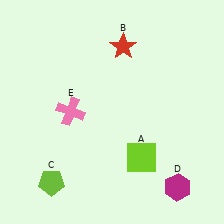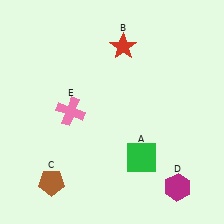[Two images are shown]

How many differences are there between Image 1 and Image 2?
There are 2 differences between the two images.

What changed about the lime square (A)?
In Image 1, A is lime. In Image 2, it changed to green.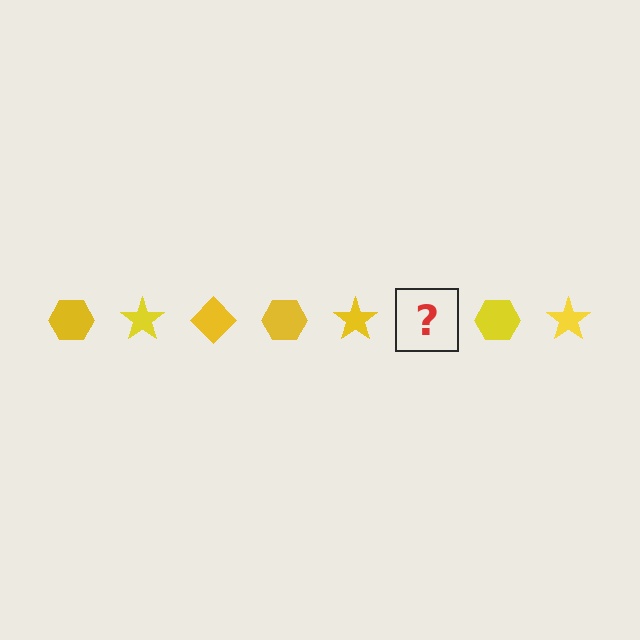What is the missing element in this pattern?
The missing element is a yellow diamond.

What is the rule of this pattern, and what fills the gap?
The rule is that the pattern cycles through hexagon, star, diamond shapes in yellow. The gap should be filled with a yellow diamond.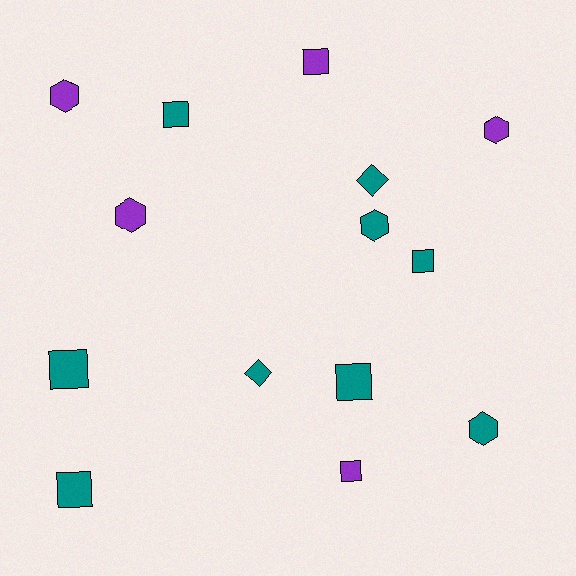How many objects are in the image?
There are 14 objects.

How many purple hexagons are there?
There are 3 purple hexagons.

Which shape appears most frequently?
Square, with 7 objects.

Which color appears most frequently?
Teal, with 9 objects.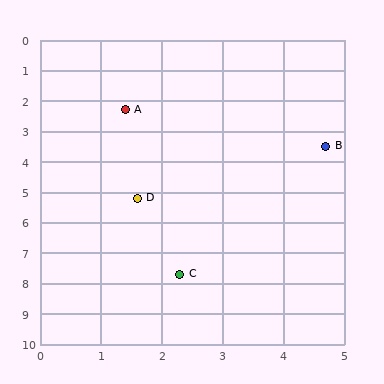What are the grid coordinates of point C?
Point C is at approximately (2.3, 7.7).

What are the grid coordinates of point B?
Point B is at approximately (4.7, 3.5).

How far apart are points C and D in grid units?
Points C and D are about 2.6 grid units apart.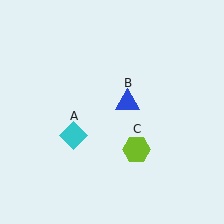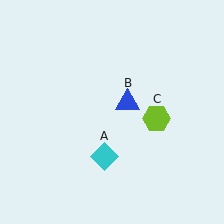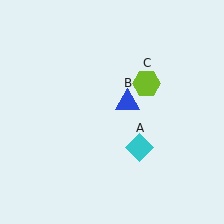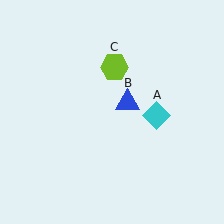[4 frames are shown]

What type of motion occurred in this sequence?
The cyan diamond (object A), lime hexagon (object C) rotated counterclockwise around the center of the scene.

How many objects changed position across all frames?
2 objects changed position: cyan diamond (object A), lime hexagon (object C).